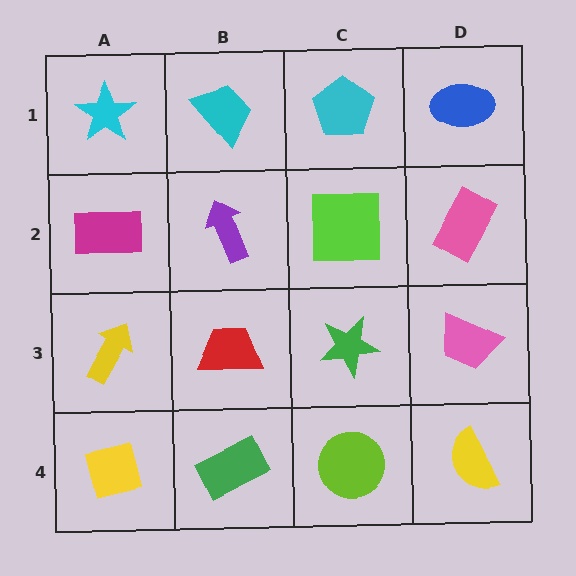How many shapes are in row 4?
4 shapes.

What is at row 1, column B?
A cyan trapezoid.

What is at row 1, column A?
A cyan star.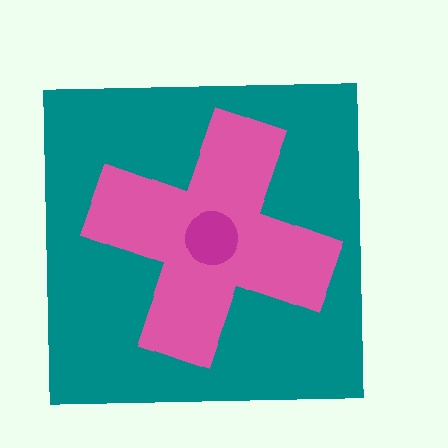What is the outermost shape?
The teal square.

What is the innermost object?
The magenta circle.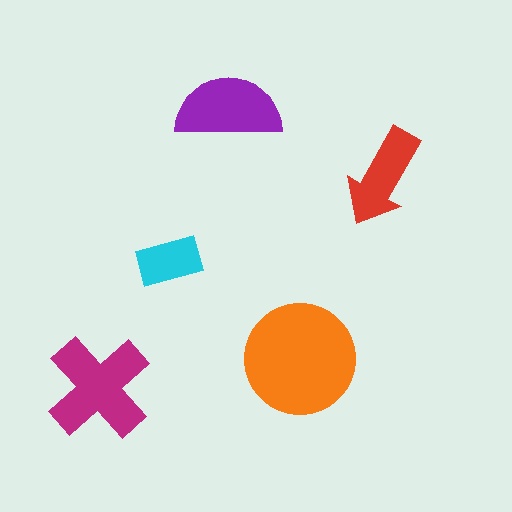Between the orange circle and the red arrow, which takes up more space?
The orange circle.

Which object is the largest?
The orange circle.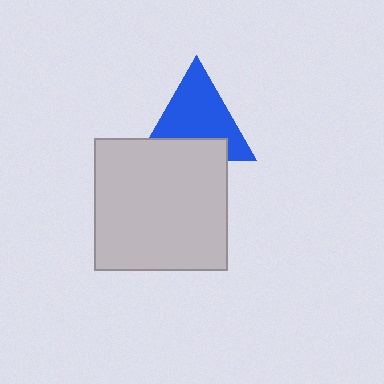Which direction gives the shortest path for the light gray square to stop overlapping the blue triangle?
Moving down gives the shortest separation.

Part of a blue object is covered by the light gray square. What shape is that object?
It is a triangle.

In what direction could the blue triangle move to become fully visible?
The blue triangle could move up. That would shift it out from behind the light gray square entirely.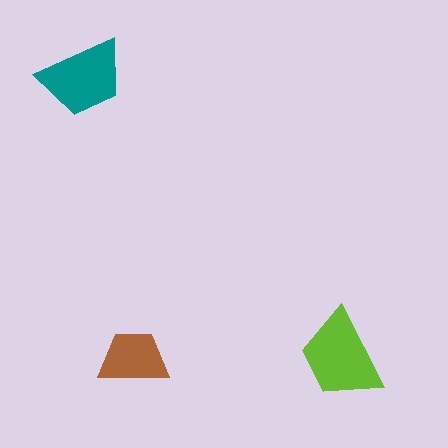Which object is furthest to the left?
The teal trapezoid is leftmost.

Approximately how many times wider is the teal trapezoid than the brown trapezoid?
About 1.5 times wider.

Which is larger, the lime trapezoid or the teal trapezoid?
The lime one.